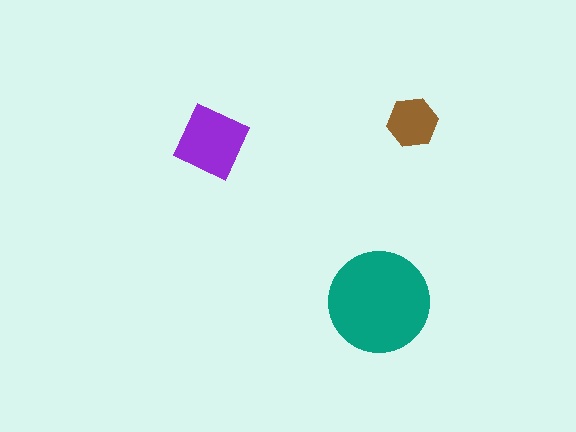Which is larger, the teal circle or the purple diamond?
The teal circle.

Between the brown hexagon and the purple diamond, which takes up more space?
The purple diamond.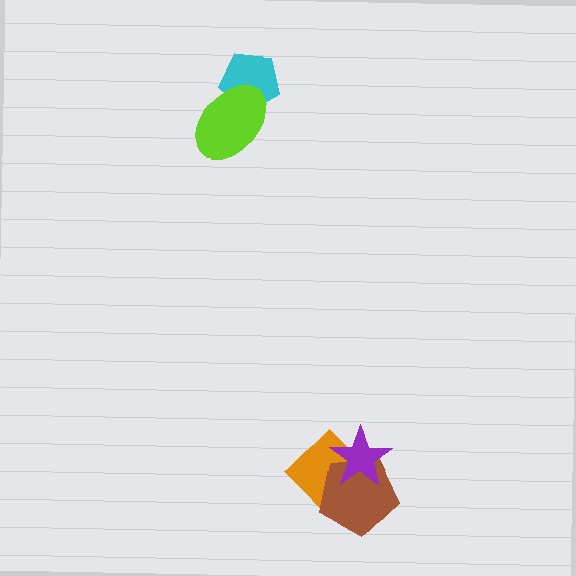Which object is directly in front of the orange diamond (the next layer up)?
The brown pentagon is directly in front of the orange diamond.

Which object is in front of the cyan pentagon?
The lime ellipse is in front of the cyan pentagon.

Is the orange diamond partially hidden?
Yes, it is partially covered by another shape.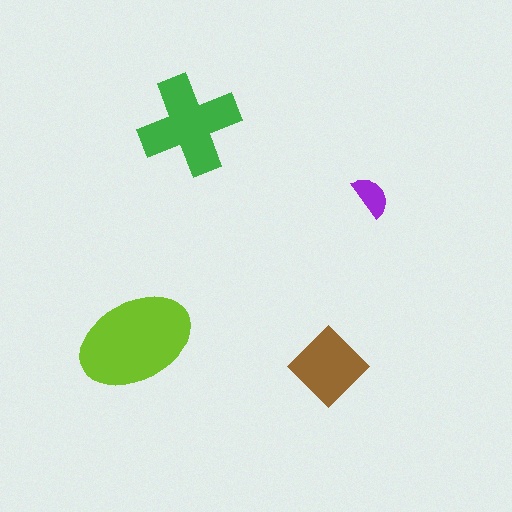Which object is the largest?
The lime ellipse.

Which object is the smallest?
The purple semicircle.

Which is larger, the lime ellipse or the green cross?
The lime ellipse.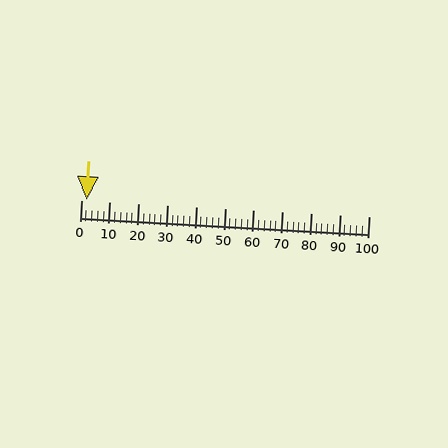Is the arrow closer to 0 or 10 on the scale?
The arrow is closer to 0.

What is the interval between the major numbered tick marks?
The major tick marks are spaced 10 units apart.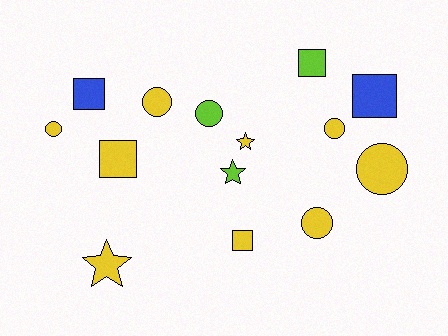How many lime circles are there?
There is 1 lime circle.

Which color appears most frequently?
Yellow, with 9 objects.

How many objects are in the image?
There are 14 objects.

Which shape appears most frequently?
Circle, with 6 objects.